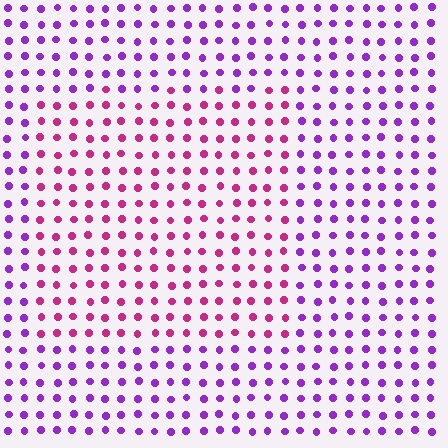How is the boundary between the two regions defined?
The boundary is defined purely by a slight shift in hue (about 43 degrees). Spacing, size, and orientation are identical on both sides.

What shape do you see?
I see a rectangle.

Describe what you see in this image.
The image is filled with small purple elements in a uniform arrangement. A rectangle-shaped region is visible where the elements are tinted to a slightly different hue, forming a subtle color boundary.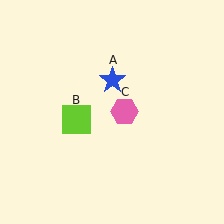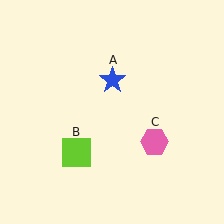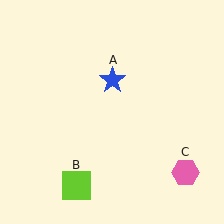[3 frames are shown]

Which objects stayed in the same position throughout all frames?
Blue star (object A) remained stationary.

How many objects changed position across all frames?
2 objects changed position: lime square (object B), pink hexagon (object C).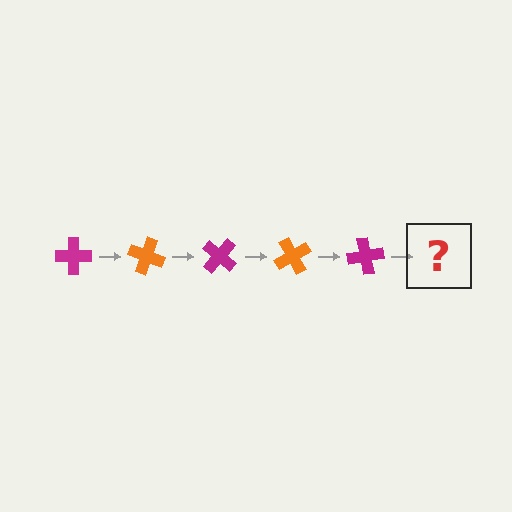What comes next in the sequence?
The next element should be an orange cross, rotated 100 degrees from the start.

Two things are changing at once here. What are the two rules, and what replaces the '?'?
The two rules are that it rotates 20 degrees each step and the color cycles through magenta and orange. The '?' should be an orange cross, rotated 100 degrees from the start.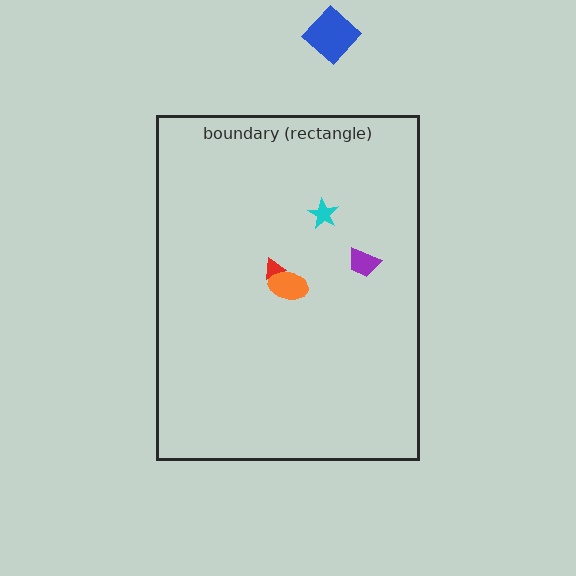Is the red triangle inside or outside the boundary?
Inside.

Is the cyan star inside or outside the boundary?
Inside.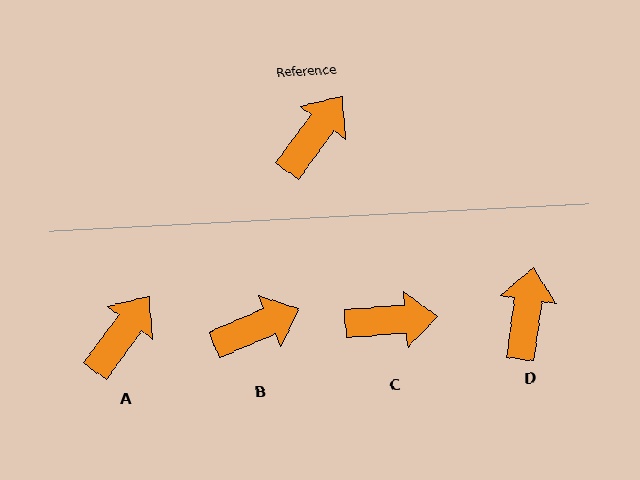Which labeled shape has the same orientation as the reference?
A.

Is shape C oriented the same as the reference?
No, it is off by about 50 degrees.